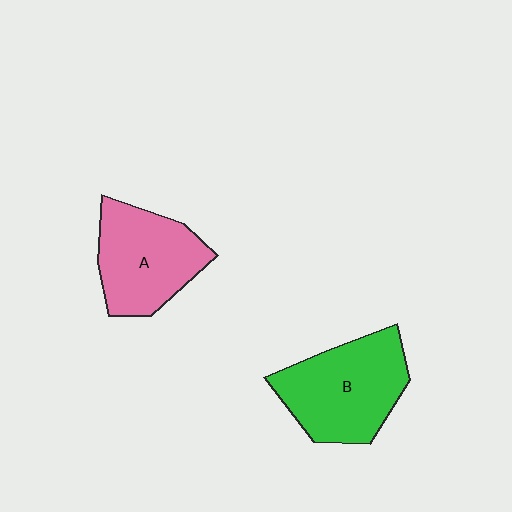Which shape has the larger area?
Shape B (green).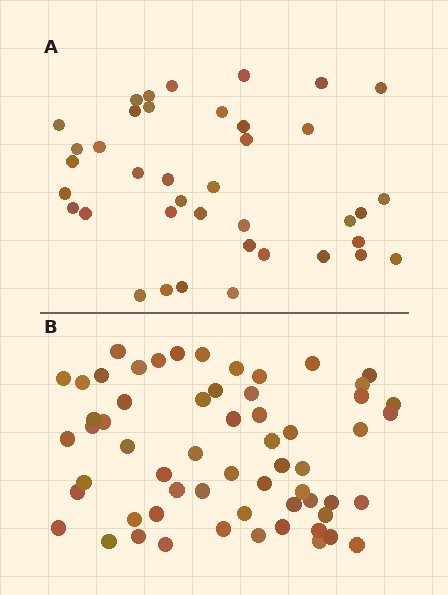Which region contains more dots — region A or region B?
Region B (the bottom region) has more dots.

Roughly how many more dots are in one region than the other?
Region B has approximately 20 more dots than region A.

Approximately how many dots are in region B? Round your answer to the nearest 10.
About 60 dots.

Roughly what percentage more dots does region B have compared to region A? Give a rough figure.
About 55% more.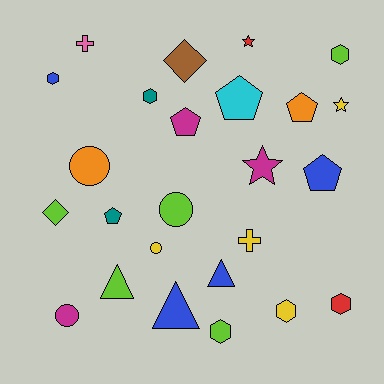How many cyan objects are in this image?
There is 1 cyan object.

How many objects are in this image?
There are 25 objects.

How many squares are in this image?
There are no squares.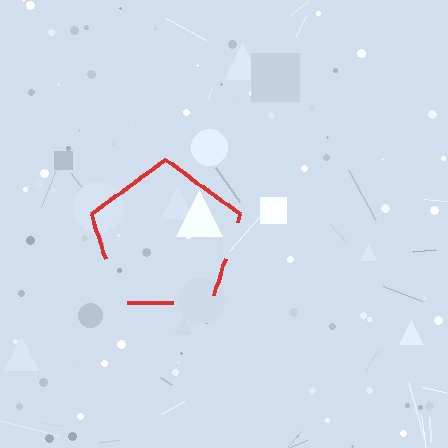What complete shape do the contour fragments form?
The contour fragments form a pentagon.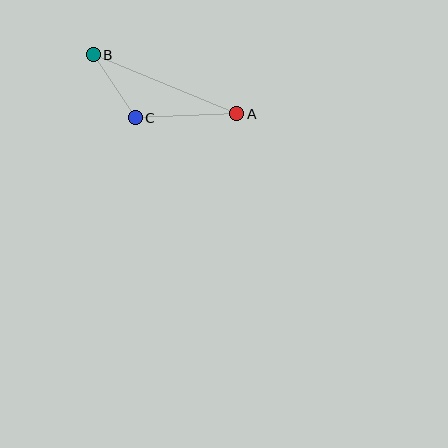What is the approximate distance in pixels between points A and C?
The distance between A and C is approximately 101 pixels.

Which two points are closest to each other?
Points B and C are closest to each other.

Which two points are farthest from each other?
Points A and B are farthest from each other.